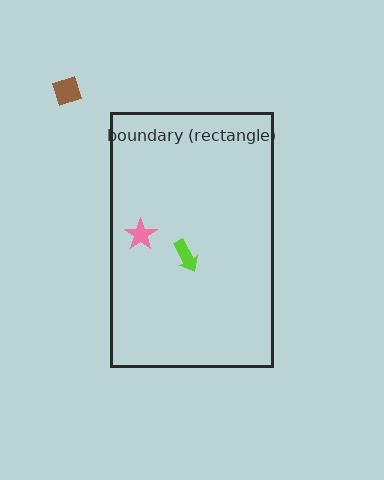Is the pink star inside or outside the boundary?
Inside.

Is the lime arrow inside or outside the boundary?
Inside.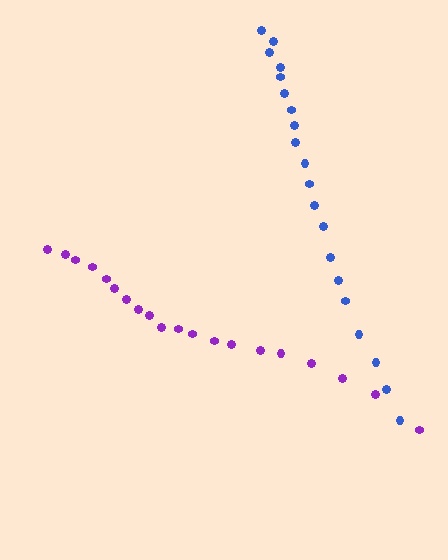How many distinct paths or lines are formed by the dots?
There are 2 distinct paths.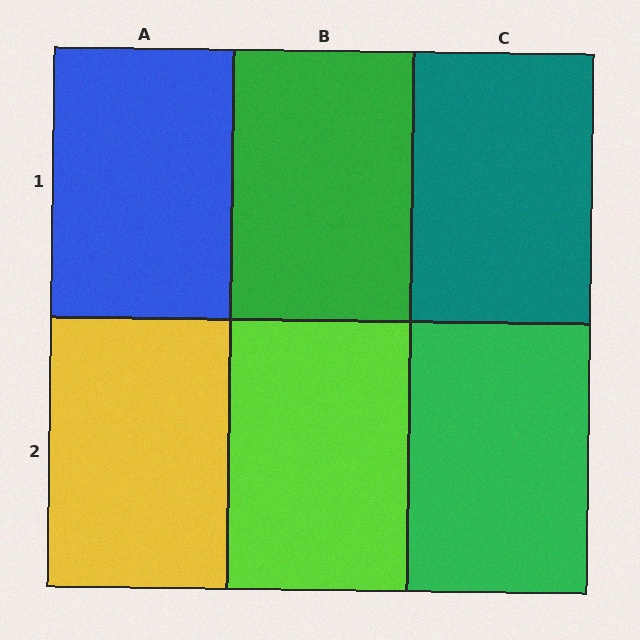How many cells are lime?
1 cell is lime.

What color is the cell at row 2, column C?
Green.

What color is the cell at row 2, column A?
Yellow.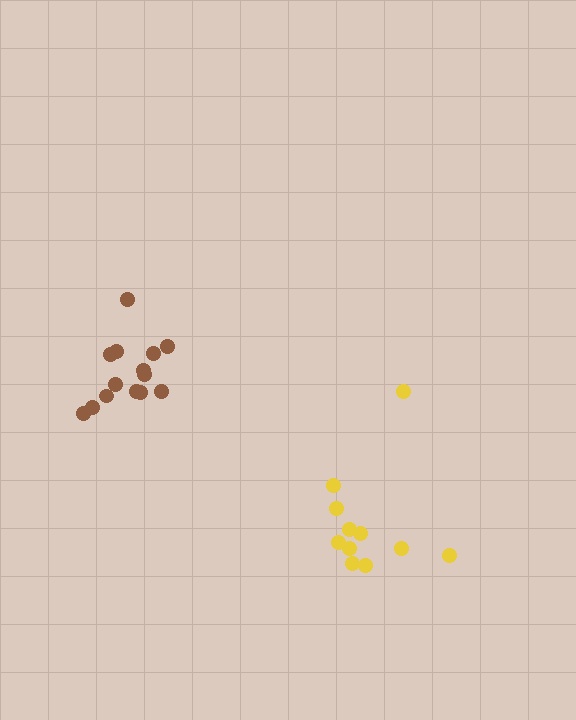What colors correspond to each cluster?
The clusters are colored: yellow, brown.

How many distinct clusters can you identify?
There are 2 distinct clusters.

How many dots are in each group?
Group 1: 11 dots, Group 2: 14 dots (25 total).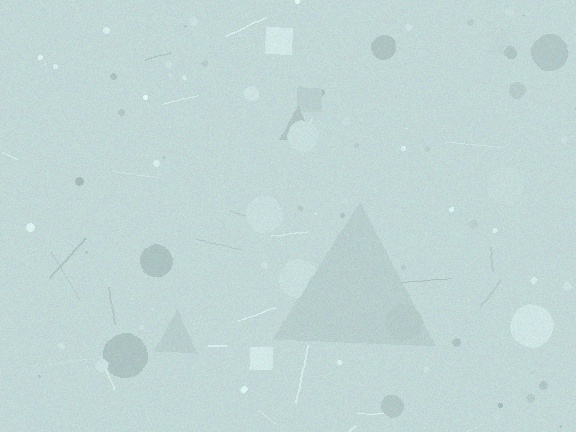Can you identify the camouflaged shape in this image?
The camouflaged shape is a triangle.